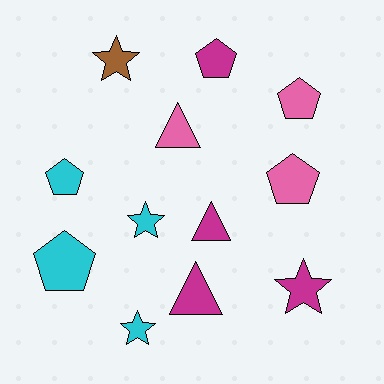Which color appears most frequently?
Cyan, with 4 objects.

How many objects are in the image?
There are 12 objects.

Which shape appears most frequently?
Pentagon, with 5 objects.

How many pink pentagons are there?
There are 2 pink pentagons.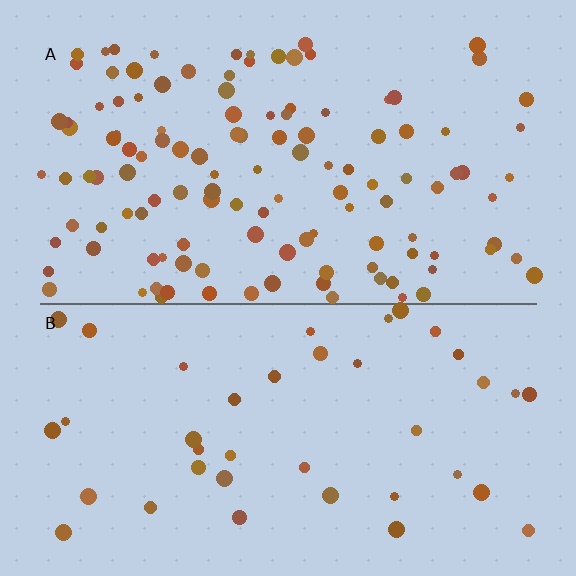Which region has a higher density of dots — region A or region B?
A (the top).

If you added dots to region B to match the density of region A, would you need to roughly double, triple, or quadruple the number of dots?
Approximately triple.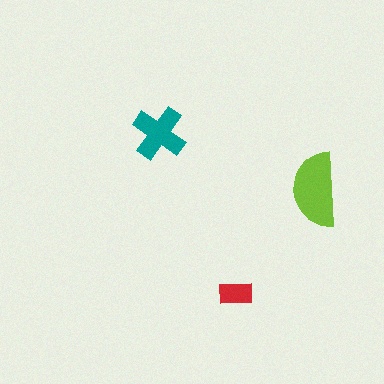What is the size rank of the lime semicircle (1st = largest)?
1st.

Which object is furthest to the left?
The teal cross is leftmost.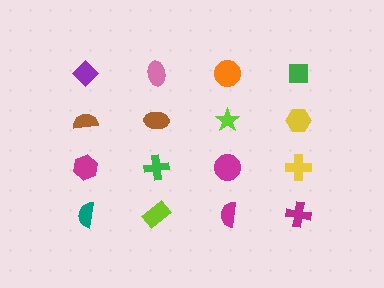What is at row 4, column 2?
A lime rectangle.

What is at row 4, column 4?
A magenta cross.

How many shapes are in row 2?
4 shapes.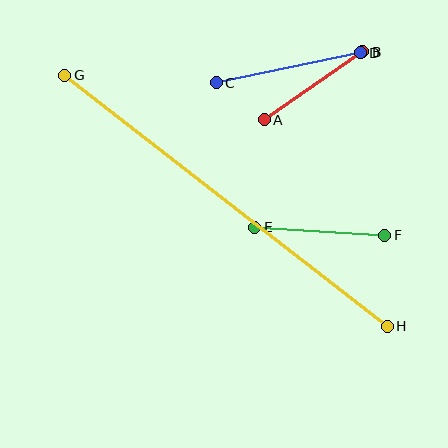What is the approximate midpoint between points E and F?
The midpoint is at approximately (320, 231) pixels.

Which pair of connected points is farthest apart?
Points G and H are farthest apart.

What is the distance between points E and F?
The distance is approximately 130 pixels.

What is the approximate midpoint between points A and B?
The midpoint is at approximately (314, 86) pixels.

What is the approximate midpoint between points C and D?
The midpoint is at approximately (288, 68) pixels.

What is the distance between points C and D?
The distance is approximately 147 pixels.